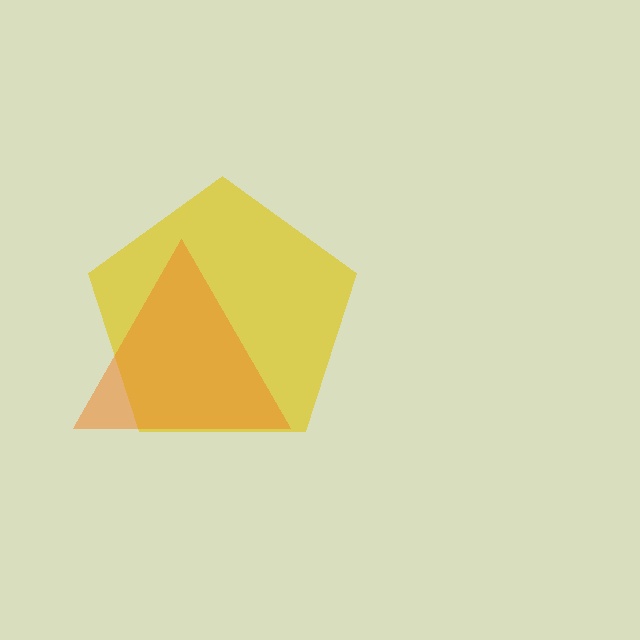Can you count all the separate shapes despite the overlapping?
Yes, there are 2 separate shapes.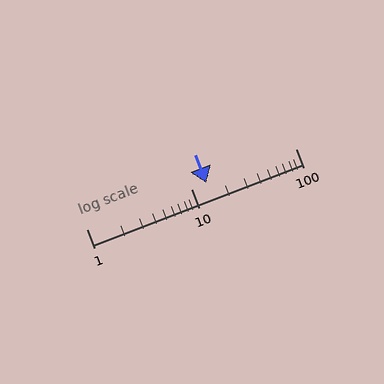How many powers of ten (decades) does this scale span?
The scale spans 2 decades, from 1 to 100.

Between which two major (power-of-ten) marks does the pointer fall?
The pointer is between 10 and 100.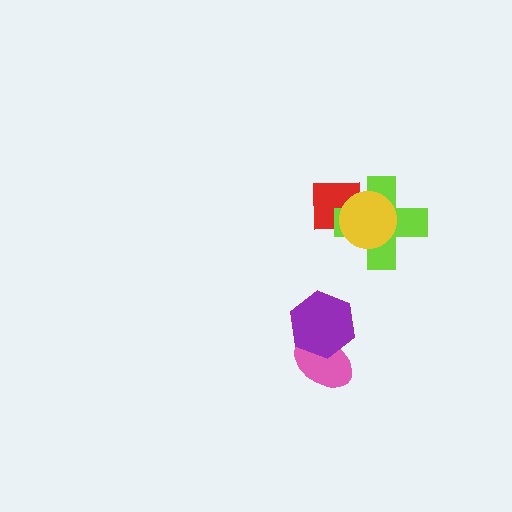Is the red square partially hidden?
Yes, it is partially covered by another shape.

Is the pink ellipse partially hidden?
Yes, it is partially covered by another shape.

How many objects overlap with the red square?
2 objects overlap with the red square.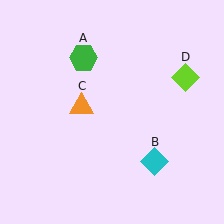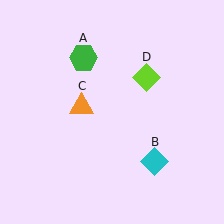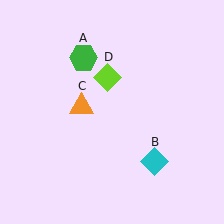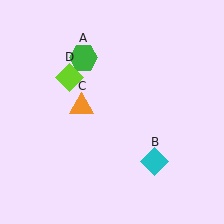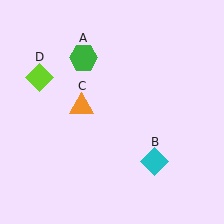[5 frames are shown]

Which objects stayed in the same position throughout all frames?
Green hexagon (object A) and cyan diamond (object B) and orange triangle (object C) remained stationary.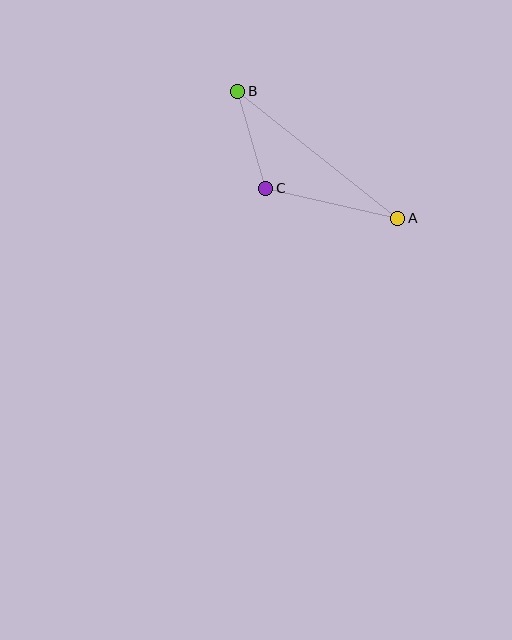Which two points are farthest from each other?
Points A and B are farthest from each other.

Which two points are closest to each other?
Points B and C are closest to each other.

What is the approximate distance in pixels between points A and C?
The distance between A and C is approximately 135 pixels.